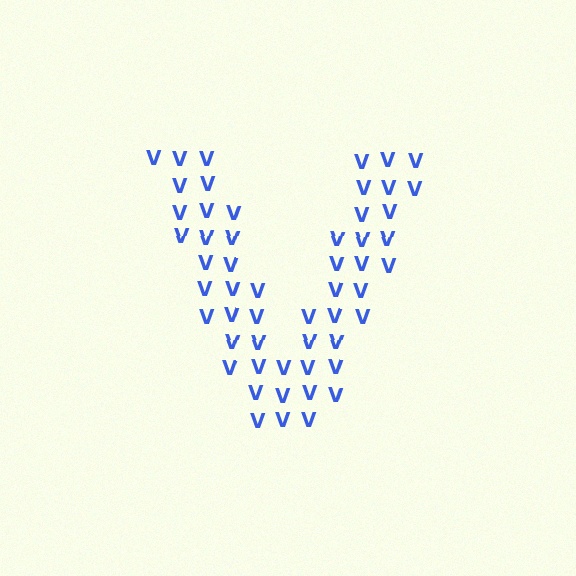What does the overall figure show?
The overall figure shows the letter V.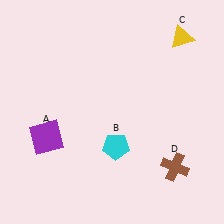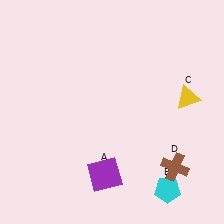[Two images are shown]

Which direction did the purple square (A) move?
The purple square (A) moved right.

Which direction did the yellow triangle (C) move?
The yellow triangle (C) moved down.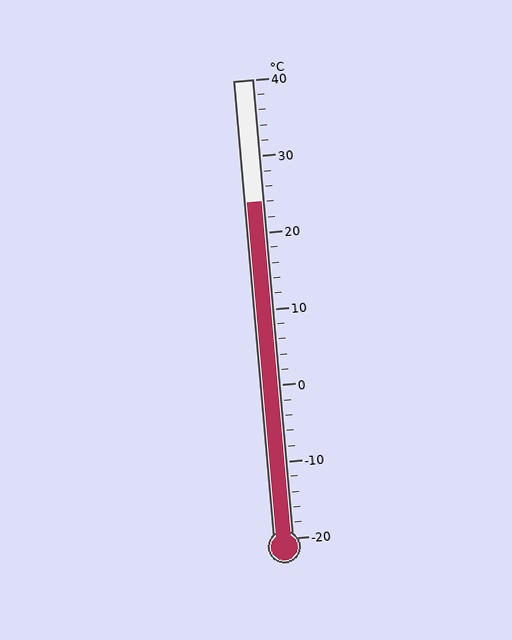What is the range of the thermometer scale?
The thermometer scale ranges from -20°C to 40°C.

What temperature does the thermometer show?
The thermometer shows approximately 24°C.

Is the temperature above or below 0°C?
The temperature is above 0°C.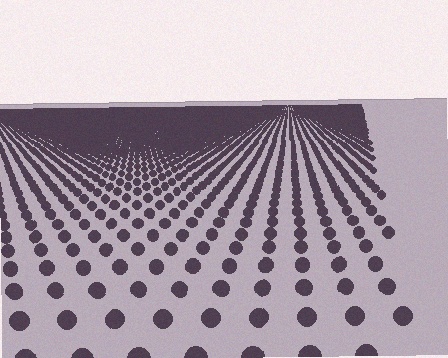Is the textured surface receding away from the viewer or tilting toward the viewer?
The surface is receding away from the viewer. Texture elements get smaller and denser toward the top.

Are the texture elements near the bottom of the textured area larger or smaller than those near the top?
Larger. Near the bottom, elements are closer to the viewer and appear at a bigger on-screen size.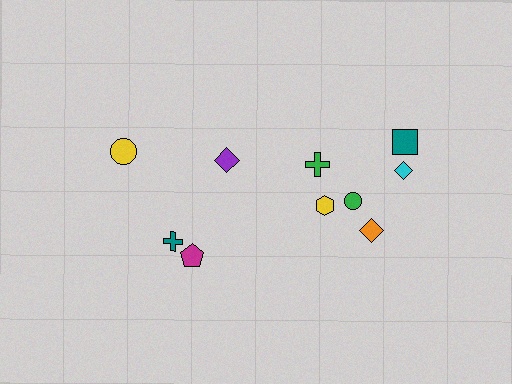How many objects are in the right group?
There are 6 objects.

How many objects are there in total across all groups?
There are 10 objects.